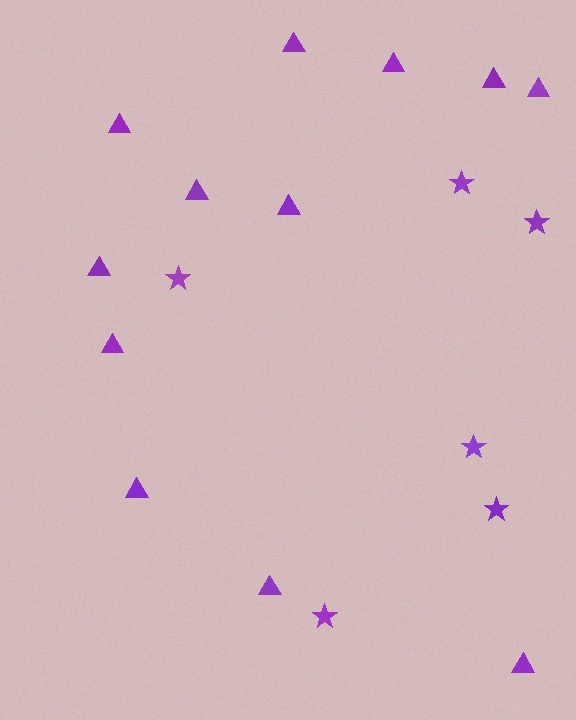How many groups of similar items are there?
There are 2 groups: one group of stars (6) and one group of triangles (12).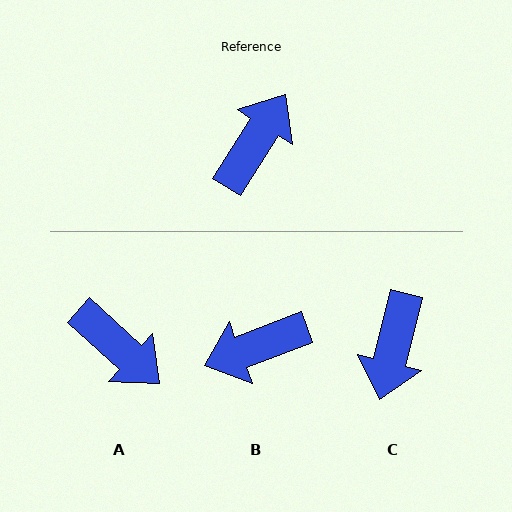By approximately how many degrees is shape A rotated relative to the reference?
Approximately 100 degrees clockwise.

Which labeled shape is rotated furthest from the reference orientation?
C, about 162 degrees away.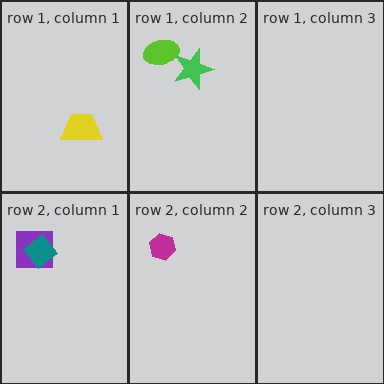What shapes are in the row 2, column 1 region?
The purple square, the teal diamond.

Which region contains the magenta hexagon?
The row 2, column 2 region.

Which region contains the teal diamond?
The row 2, column 1 region.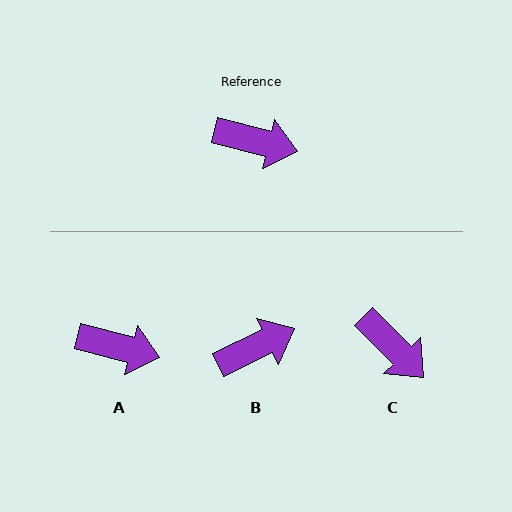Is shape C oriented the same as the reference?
No, it is off by about 32 degrees.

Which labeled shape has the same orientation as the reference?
A.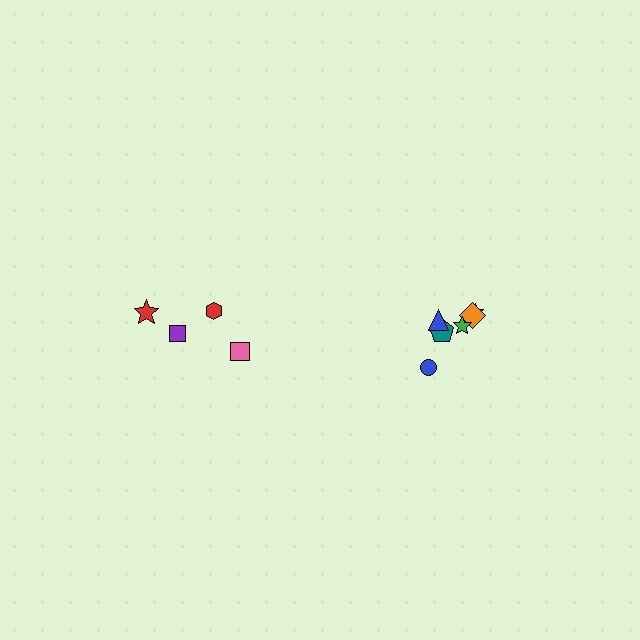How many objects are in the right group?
There are 6 objects.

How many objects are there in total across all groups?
There are 10 objects.